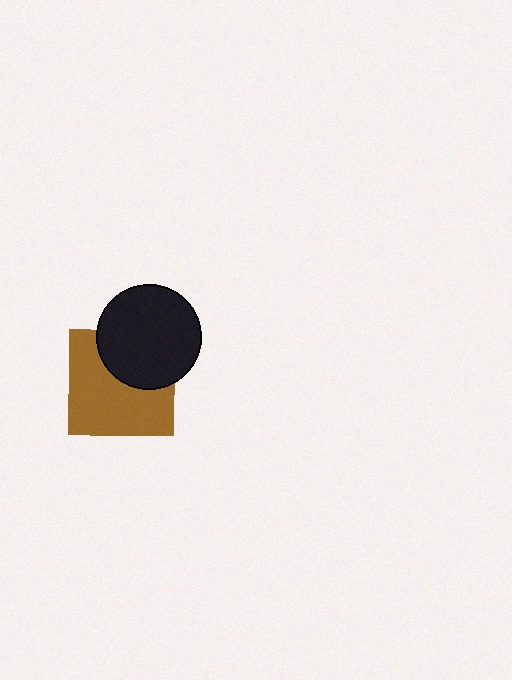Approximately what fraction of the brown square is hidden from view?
Roughly 36% of the brown square is hidden behind the black circle.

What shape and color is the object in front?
The object in front is a black circle.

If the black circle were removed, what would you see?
You would see the complete brown square.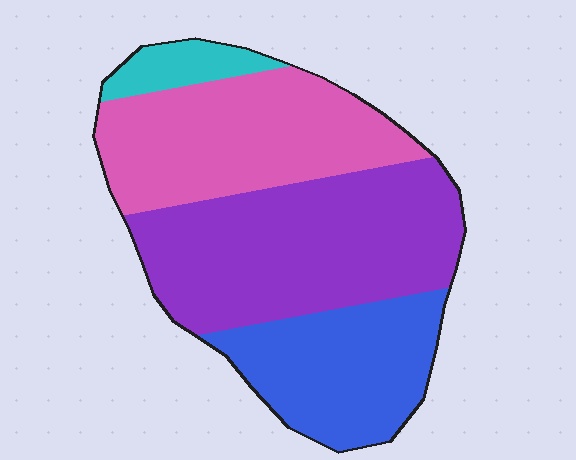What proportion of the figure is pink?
Pink takes up about one third (1/3) of the figure.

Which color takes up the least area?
Cyan, at roughly 5%.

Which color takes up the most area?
Purple, at roughly 40%.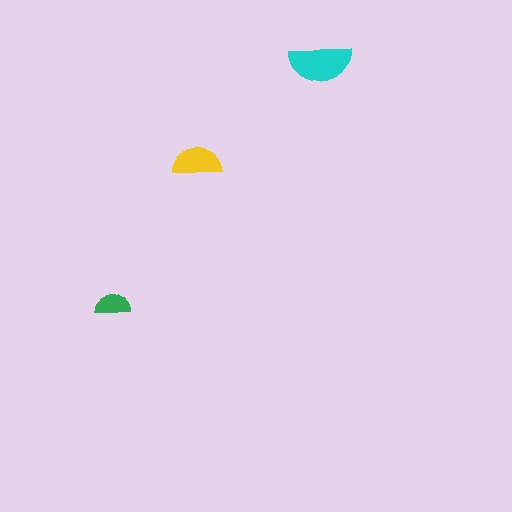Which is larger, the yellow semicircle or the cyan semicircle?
The cyan one.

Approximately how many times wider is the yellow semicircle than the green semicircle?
About 1.5 times wider.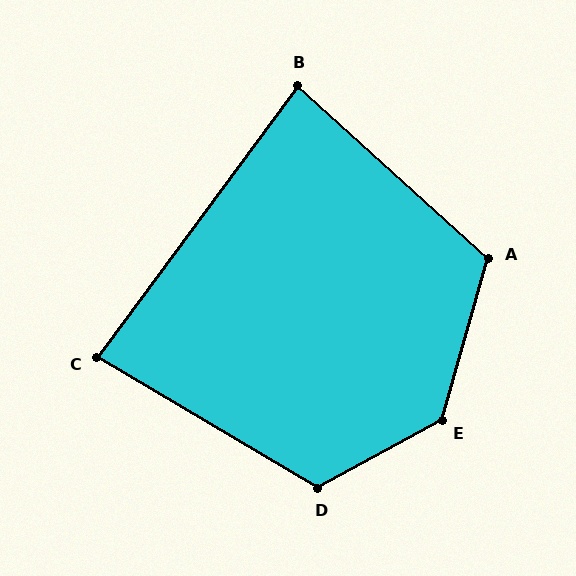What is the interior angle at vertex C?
Approximately 84 degrees (acute).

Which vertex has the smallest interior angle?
B, at approximately 84 degrees.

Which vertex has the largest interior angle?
E, at approximately 135 degrees.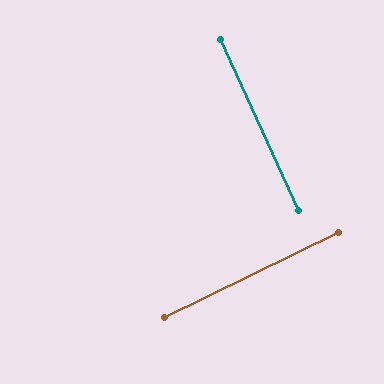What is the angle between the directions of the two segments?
Approximately 89 degrees.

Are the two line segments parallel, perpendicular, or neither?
Perpendicular — they meet at approximately 89°.